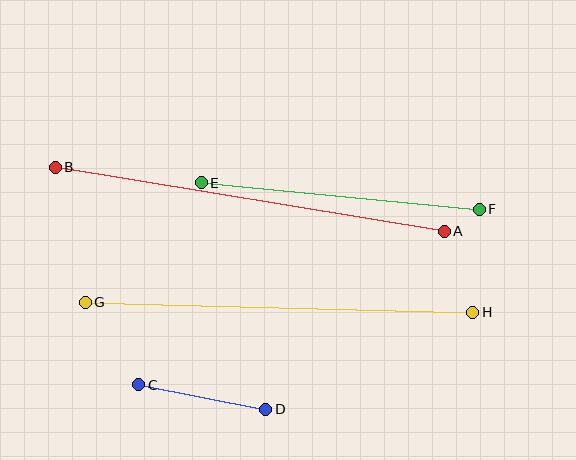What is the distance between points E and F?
The distance is approximately 279 pixels.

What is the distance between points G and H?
The distance is approximately 388 pixels.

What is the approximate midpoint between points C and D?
The midpoint is at approximately (202, 397) pixels.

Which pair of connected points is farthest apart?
Points A and B are farthest apart.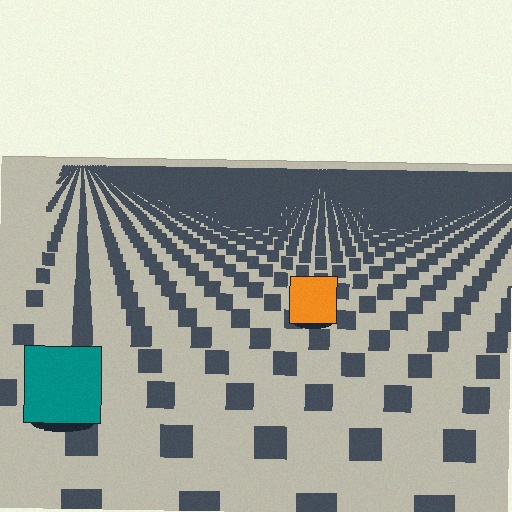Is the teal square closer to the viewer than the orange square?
Yes. The teal square is closer — you can tell from the texture gradient: the ground texture is coarser near it.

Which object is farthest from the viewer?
The orange square is farthest from the viewer. It appears smaller and the ground texture around it is denser.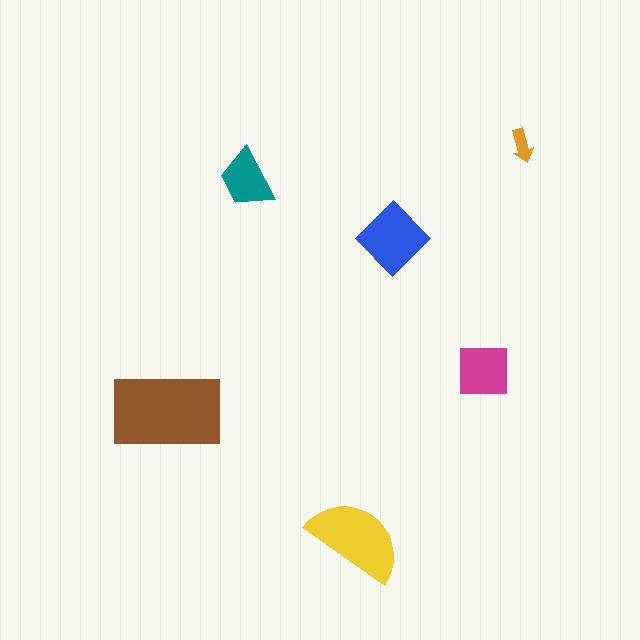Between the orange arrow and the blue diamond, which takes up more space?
The blue diamond.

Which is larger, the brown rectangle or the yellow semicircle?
The brown rectangle.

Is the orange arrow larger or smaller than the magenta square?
Smaller.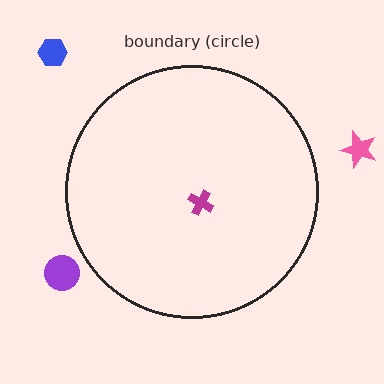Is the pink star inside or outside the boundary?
Outside.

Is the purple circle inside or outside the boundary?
Outside.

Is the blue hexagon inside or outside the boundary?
Outside.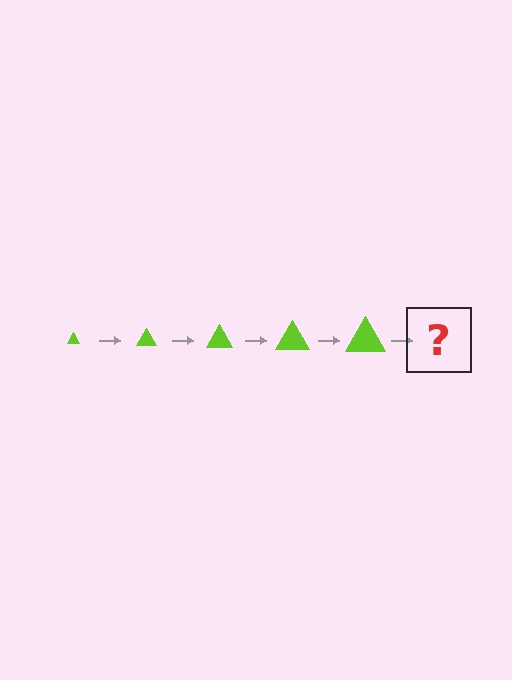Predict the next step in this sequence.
The next step is a lime triangle, larger than the previous one.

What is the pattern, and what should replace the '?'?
The pattern is that the triangle gets progressively larger each step. The '?' should be a lime triangle, larger than the previous one.